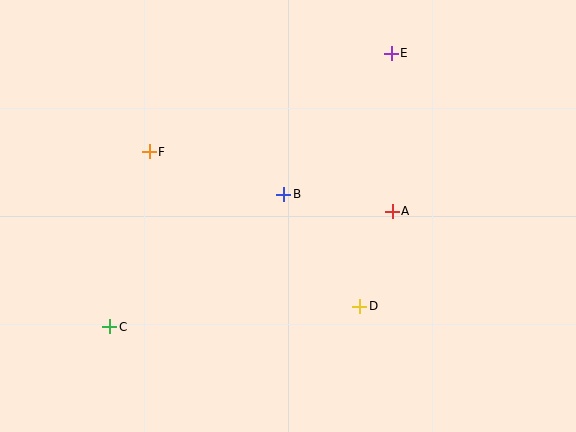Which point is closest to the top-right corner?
Point E is closest to the top-right corner.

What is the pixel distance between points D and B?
The distance between D and B is 135 pixels.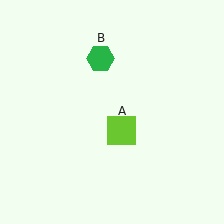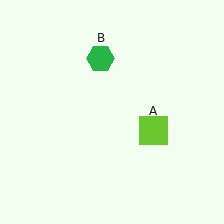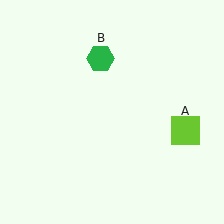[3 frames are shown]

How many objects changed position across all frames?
1 object changed position: lime square (object A).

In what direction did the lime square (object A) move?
The lime square (object A) moved right.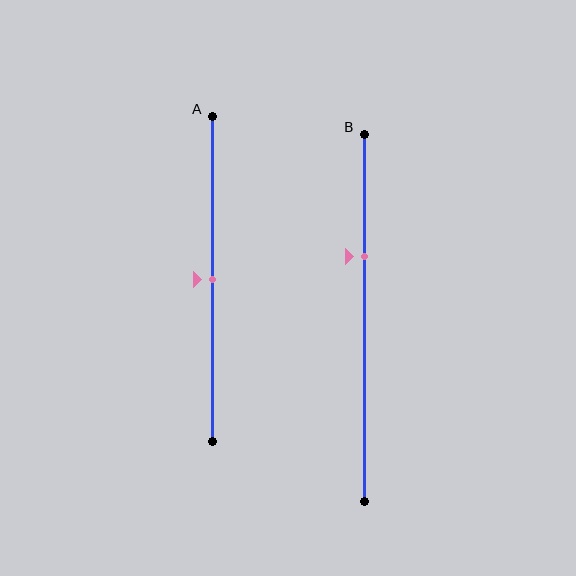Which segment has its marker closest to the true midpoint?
Segment A has its marker closest to the true midpoint.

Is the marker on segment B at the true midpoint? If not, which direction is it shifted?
No, the marker on segment B is shifted upward by about 17% of the segment length.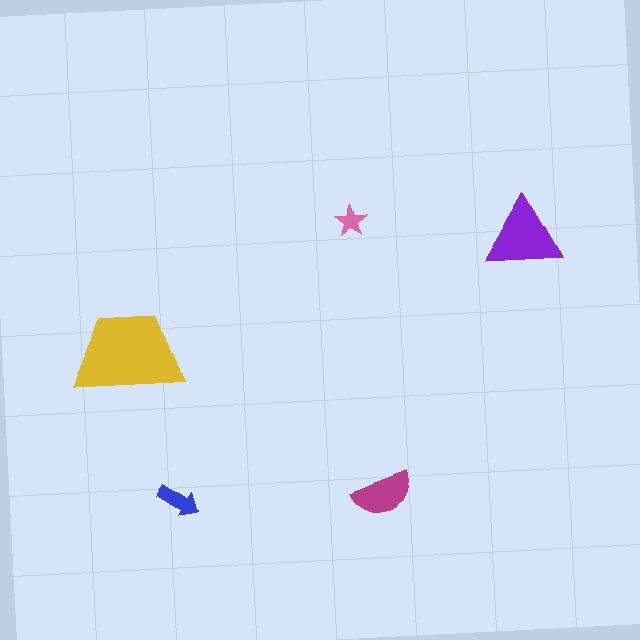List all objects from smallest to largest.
The pink star, the blue arrow, the magenta semicircle, the purple triangle, the yellow trapezoid.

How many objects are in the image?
There are 5 objects in the image.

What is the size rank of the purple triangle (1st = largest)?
2nd.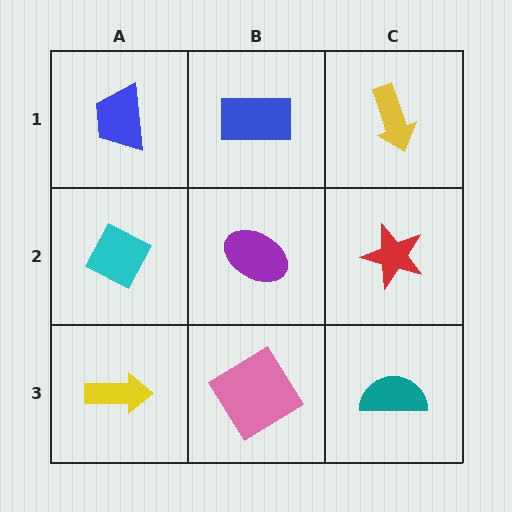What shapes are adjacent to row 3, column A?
A cyan diamond (row 2, column A), a pink diamond (row 3, column B).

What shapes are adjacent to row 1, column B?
A purple ellipse (row 2, column B), a blue trapezoid (row 1, column A), a yellow arrow (row 1, column C).